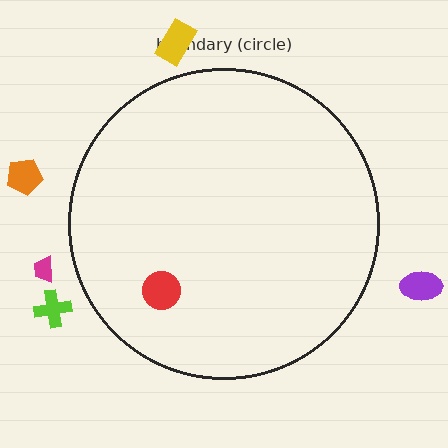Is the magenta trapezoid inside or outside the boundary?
Outside.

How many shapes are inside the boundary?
1 inside, 5 outside.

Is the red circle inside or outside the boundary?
Inside.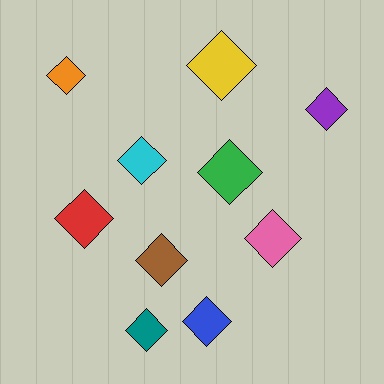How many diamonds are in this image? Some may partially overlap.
There are 10 diamonds.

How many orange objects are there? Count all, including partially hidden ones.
There is 1 orange object.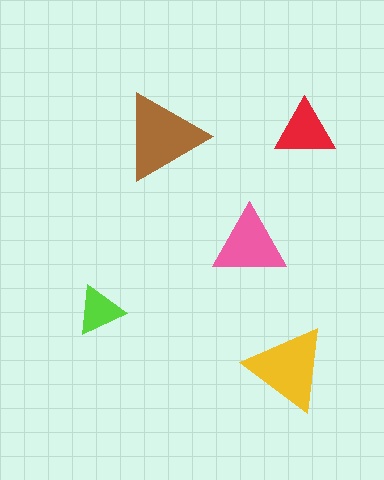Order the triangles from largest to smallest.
the brown one, the yellow one, the pink one, the red one, the lime one.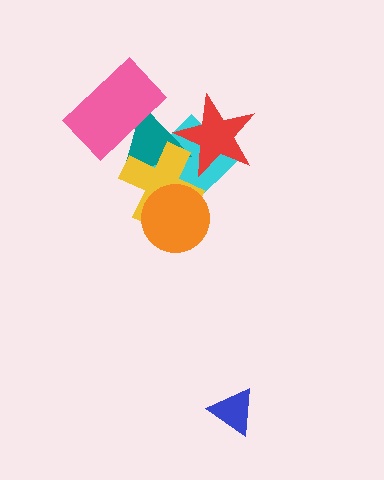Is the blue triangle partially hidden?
No, no other shape covers it.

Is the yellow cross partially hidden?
Yes, it is partially covered by another shape.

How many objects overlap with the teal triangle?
4 objects overlap with the teal triangle.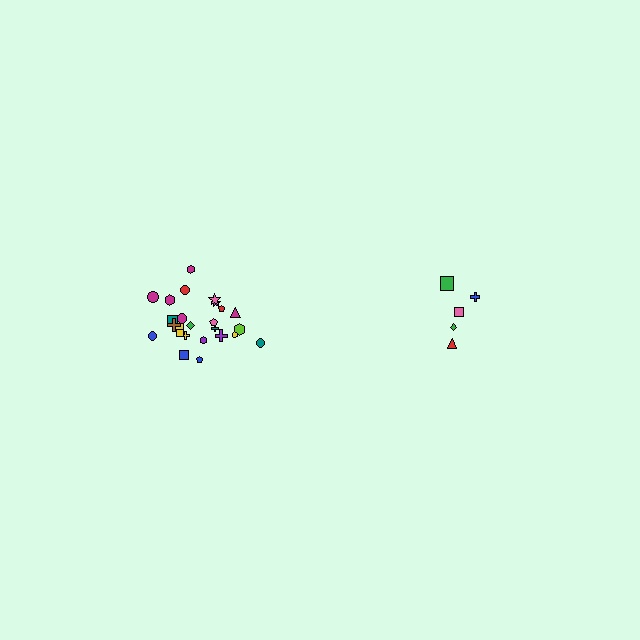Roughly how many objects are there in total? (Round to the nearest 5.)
Roughly 30 objects in total.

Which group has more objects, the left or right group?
The left group.